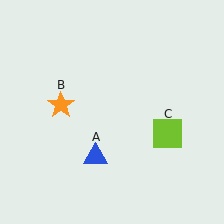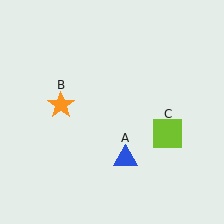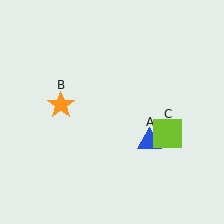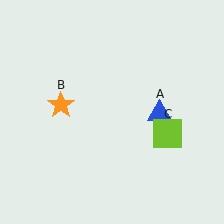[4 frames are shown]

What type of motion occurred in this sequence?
The blue triangle (object A) rotated counterclockwise around the center of the scene.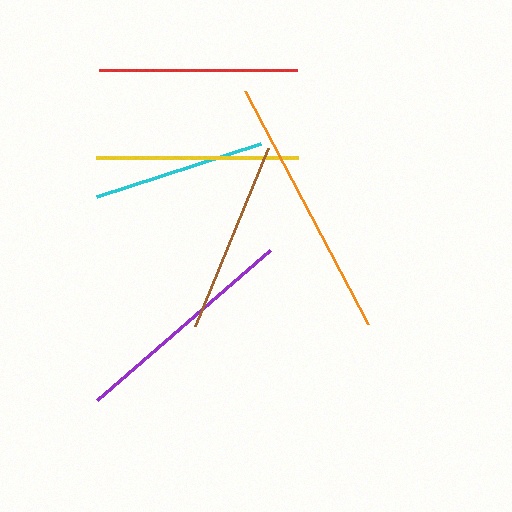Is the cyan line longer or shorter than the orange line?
The orange line is longer than the cyan line.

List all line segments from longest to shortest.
From longest to shortest: orange, purple, yellow, red, brown, cyan.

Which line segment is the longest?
The orange line is the longest at approximately 264 pixels.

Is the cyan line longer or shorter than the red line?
The red line is longer than the cyan line.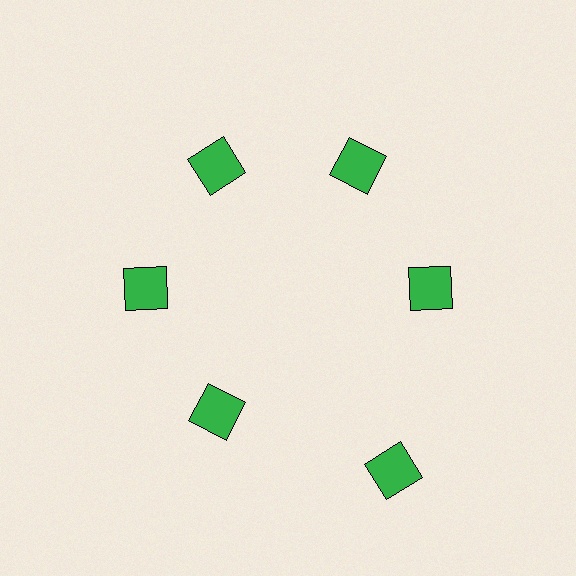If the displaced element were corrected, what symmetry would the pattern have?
It would have 6-fold rotational symmetry — the pattern would map onto itself every 60 degrees.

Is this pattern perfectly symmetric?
No. The 6 green squares are arranged in a ring, but one element near the 5 o'clock position is pushed outward from the center, breaking the 6-fold rotational symmetry.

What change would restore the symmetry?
The symmetry would be restored by moving it inward, back onto the ring so that all 6 squares sit at equal angles and equal distance from the center.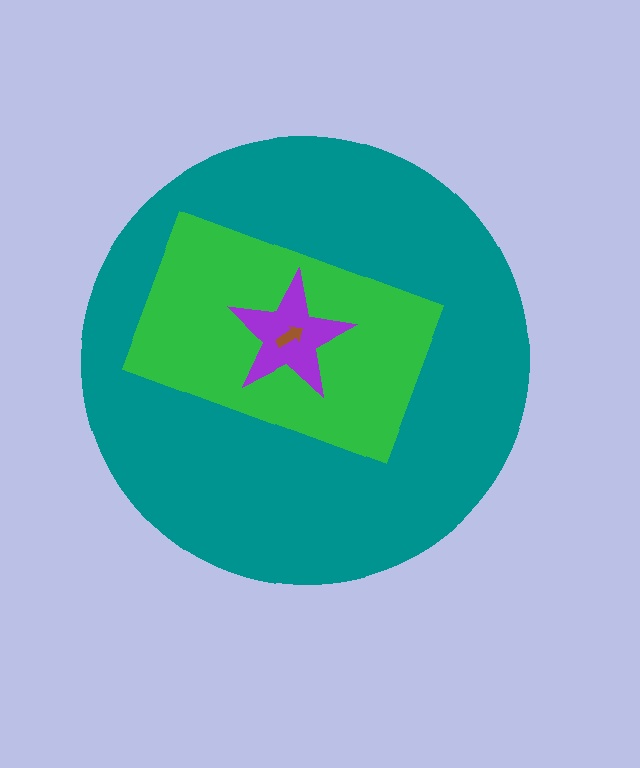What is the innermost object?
The brown arrow.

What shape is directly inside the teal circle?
The green rectangle.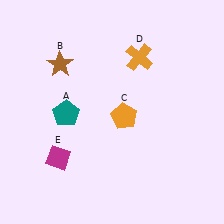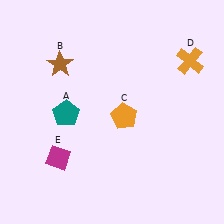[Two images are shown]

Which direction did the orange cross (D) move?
The orange cross (D) moved right.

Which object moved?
The orange cross (D) moved right.